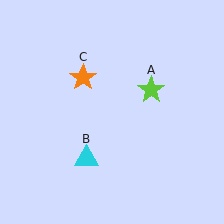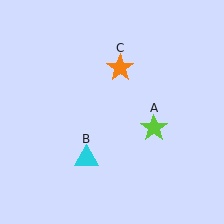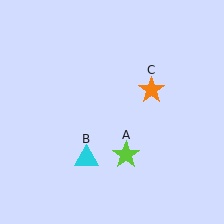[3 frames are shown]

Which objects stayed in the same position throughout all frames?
Cyan triangle (object B) remained stationary.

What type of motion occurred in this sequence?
The lime star (object A), orange star (object C) rotated clockwise around the center of the scene.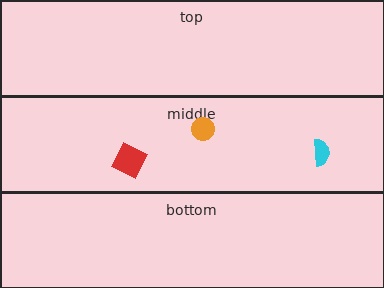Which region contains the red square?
The middle region.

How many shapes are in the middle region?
3.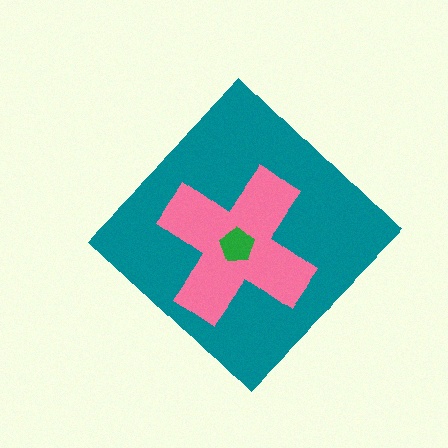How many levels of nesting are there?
3.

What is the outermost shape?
The teal diamond.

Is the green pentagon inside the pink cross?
Yes.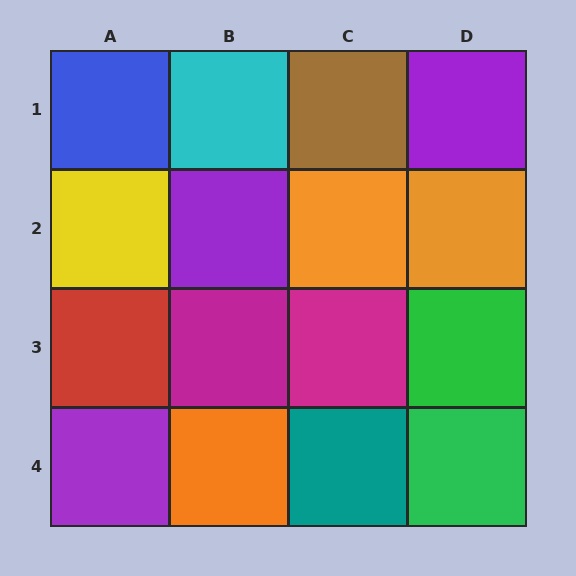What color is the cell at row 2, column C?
Orange.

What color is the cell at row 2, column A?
Yellow.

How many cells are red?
1 cell is red.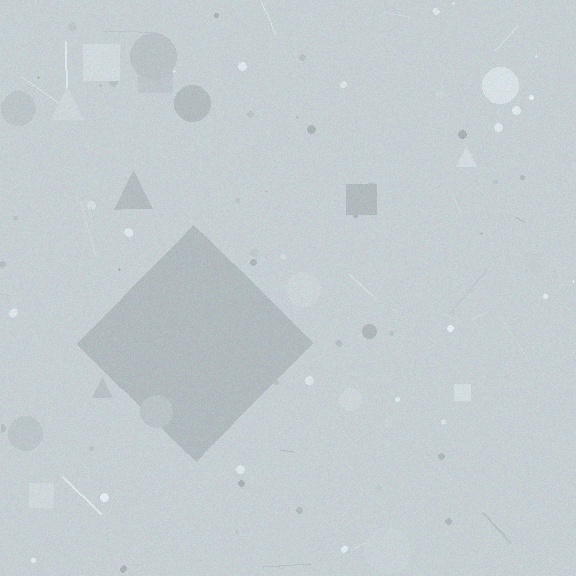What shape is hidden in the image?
A diamond is hidden in the image.